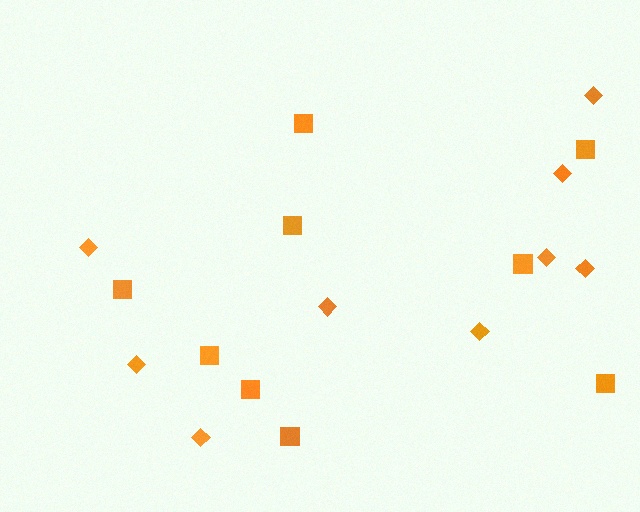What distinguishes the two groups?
There are 2 groups: one group of squares (9) and one group of diamonds (9).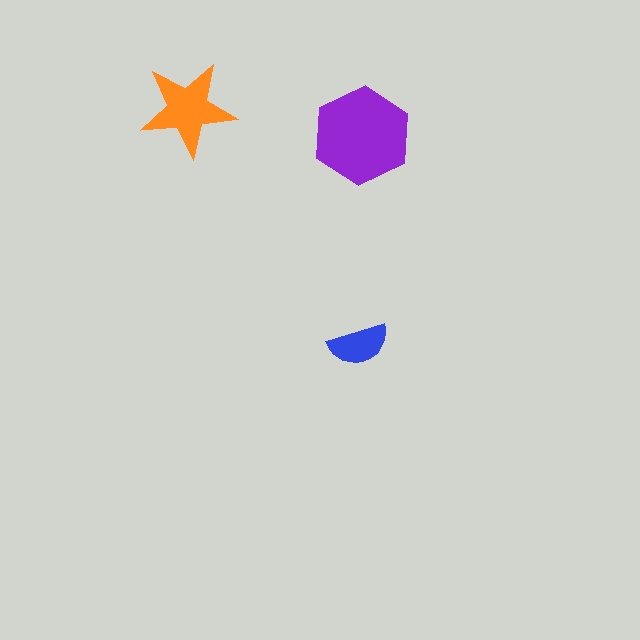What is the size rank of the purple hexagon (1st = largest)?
1st.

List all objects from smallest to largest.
The blue semicircle, the orange star, the purple hexagon.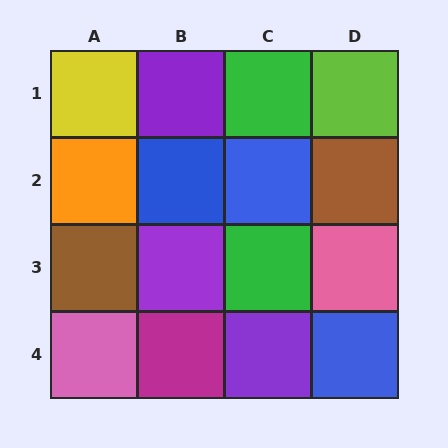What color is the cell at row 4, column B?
Magenta.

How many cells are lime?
1 cell is lime.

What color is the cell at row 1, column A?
Yellow.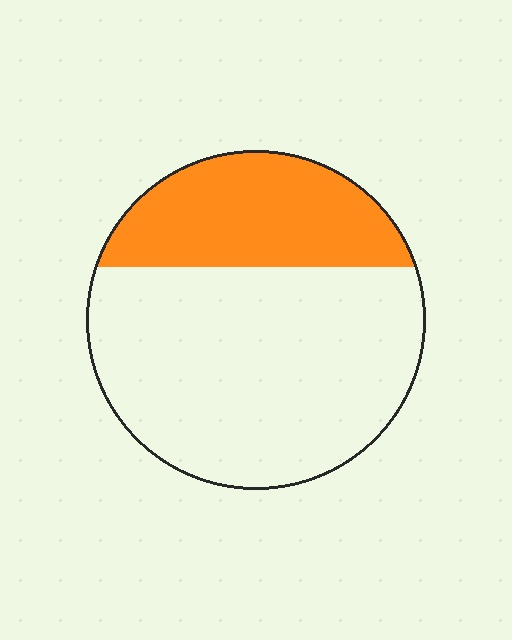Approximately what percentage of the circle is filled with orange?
Approximately 30%.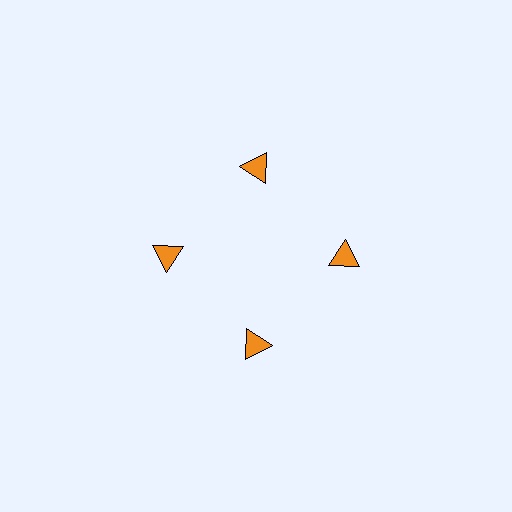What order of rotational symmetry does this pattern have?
This pattern has 4-fold rotational symmetry.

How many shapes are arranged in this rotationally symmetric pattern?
There are 4 shapes, arranged in 4 groups of 1.